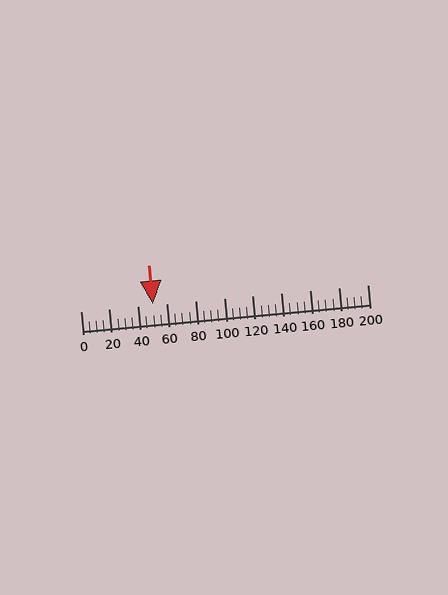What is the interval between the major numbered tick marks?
The major tick marks are spaced 20 units apart.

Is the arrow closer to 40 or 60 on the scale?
The arrow is closer to 60.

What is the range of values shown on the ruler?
The ruler shows values from 0 to 200.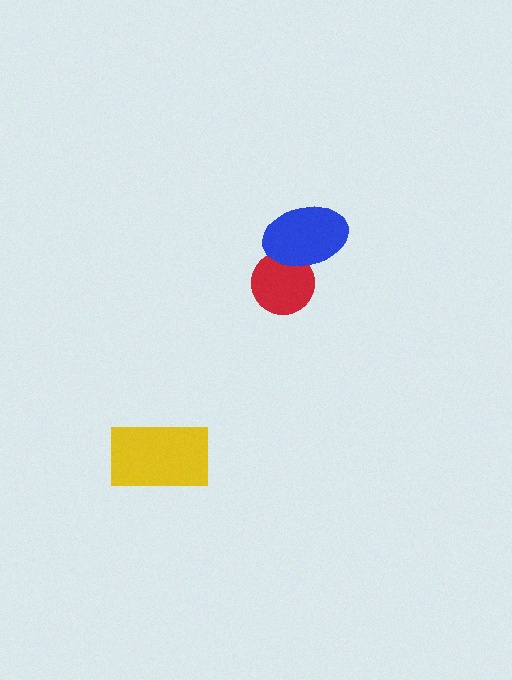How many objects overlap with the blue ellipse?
1 object overlaps with the blue ellipse.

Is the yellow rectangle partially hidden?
No, no other shape covers it.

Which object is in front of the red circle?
The blue ellipse is in front of the red circle.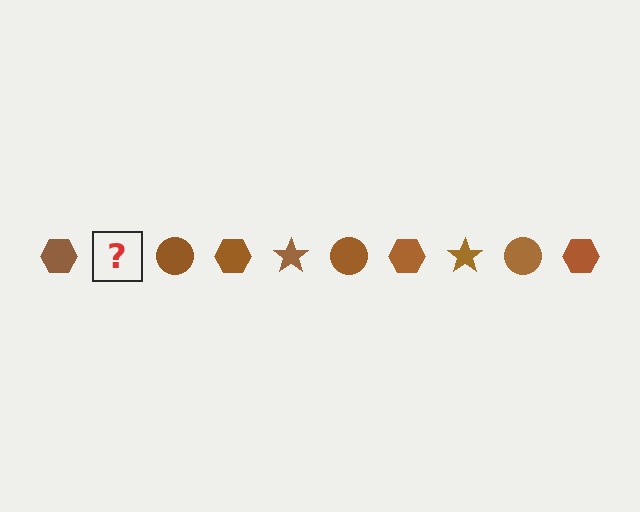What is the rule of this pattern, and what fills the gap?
The rule is that the pattern cycles through hexagon, star, circle shapes in brown. The gap should be filled with a brown star.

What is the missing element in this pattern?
The missing element is a brown star.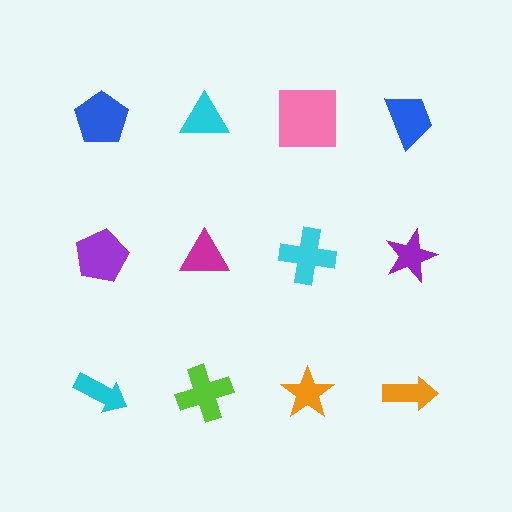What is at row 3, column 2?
A lime cross.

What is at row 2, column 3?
A cyan cross.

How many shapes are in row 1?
4 shapes.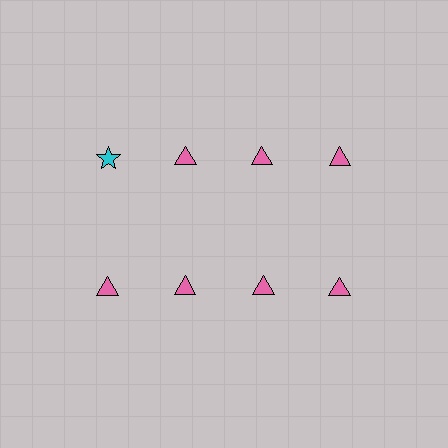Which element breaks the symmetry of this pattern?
The cyan star in the top row, leftmost column breaks the symmetry. All other shapes are pink triangles.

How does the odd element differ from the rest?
It differs in both color (cyan instead of pink) and shape (star instead of triangle).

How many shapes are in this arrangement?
There are 8 shapes arranged in a grid pattern.